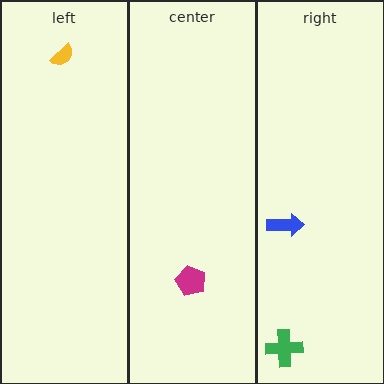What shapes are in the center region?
The magenta pentagon.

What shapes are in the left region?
The yellow semicircle.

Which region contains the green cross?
The right region.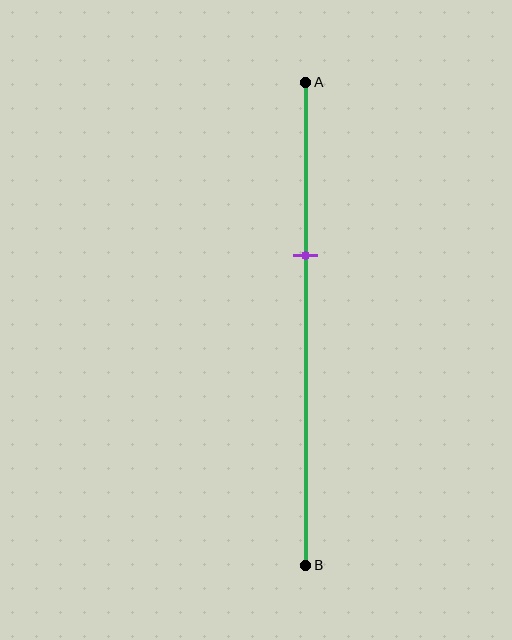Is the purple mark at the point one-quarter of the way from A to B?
No, the mark is at about 35% from A, not at the 25% one-quarter point.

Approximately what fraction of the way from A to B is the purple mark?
The purple mark is approximately 35% of the way from A to B.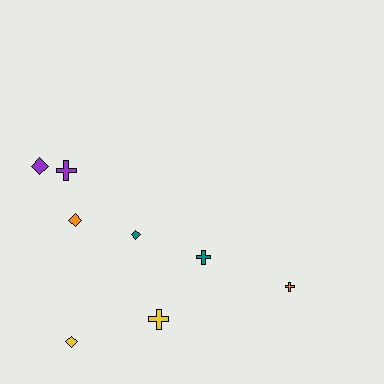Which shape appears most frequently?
Diamond, with 4 objects.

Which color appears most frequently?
Orange, with 2 objects.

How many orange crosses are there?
There is 1 orange cross.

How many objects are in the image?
There are 8 objects.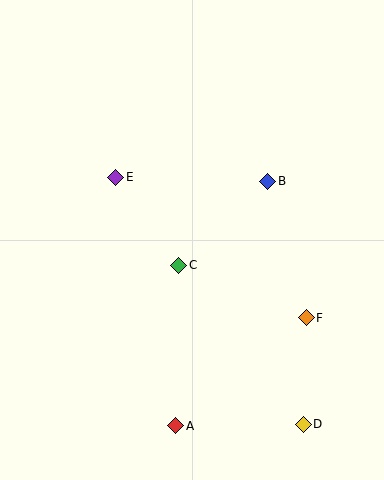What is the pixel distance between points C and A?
The distance between C and A is 161 pixels.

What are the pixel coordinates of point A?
Point A is at (176, 426).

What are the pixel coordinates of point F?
Point F is at (306, 318).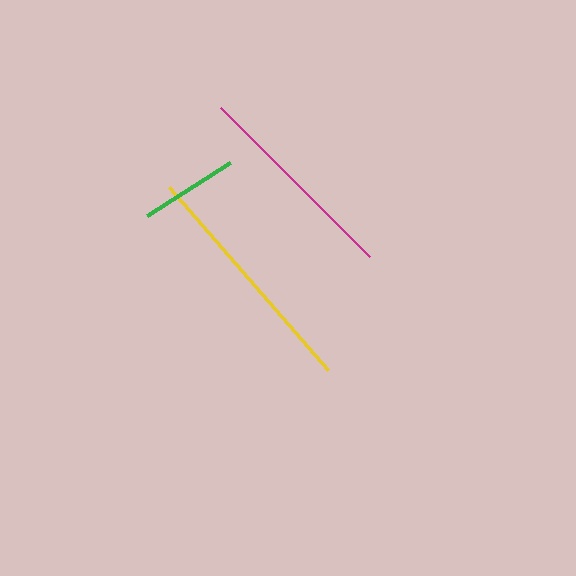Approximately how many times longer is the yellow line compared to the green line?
The yellow line is approximately 2.5 times the length of the green line.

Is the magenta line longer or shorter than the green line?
The magenta line is longer than the green line.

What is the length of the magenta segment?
The magenta segment is approximately 210 pixels long.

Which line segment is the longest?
The yellow line is the longest at approximately 242 pixels.